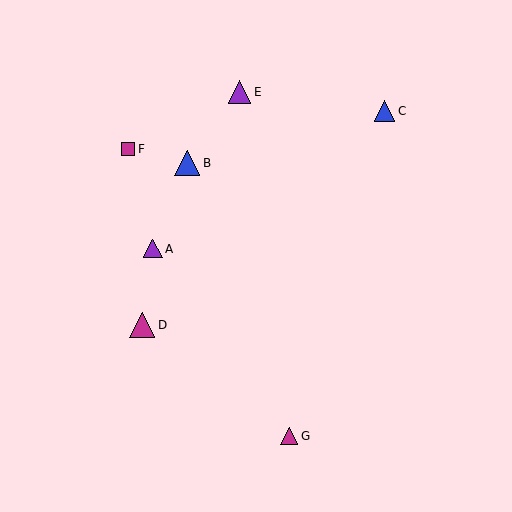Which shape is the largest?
The blue triangle (labeled B) is the largest.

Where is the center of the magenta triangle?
The center of the magenta triangle is at (289, 436).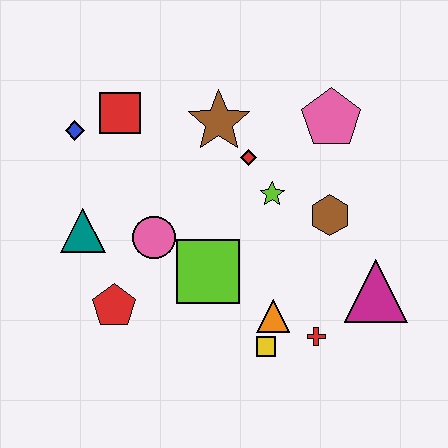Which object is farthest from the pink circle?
The magenta triangle is farthest from the pink circle.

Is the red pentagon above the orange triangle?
Yes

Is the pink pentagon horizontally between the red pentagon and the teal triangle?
No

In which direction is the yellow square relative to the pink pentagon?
The yellow square is below the pink pentagon.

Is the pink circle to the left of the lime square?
Yes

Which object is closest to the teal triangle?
The pink circle is closest to the teal triangle.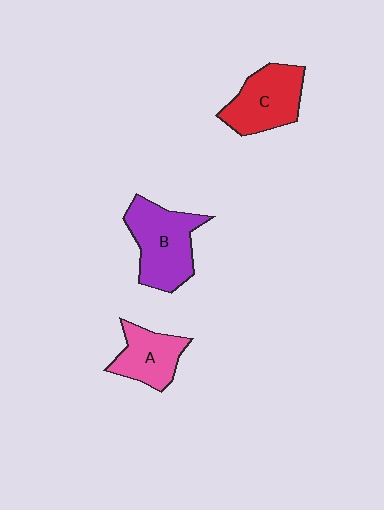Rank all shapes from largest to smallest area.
From largest to smallest: B (purple), C (red), A (pink).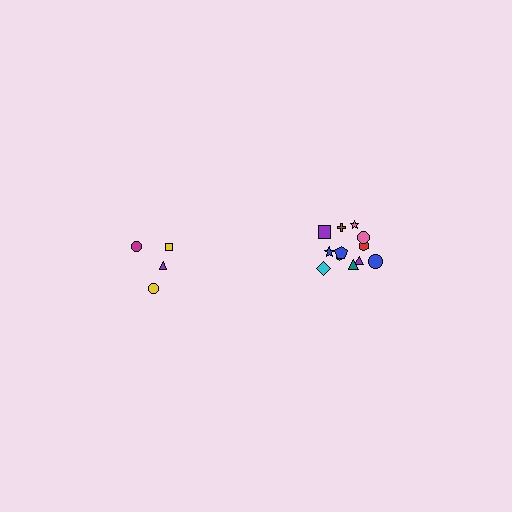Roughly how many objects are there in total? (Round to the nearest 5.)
Roughly 15 objects in total.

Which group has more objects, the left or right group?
The right group.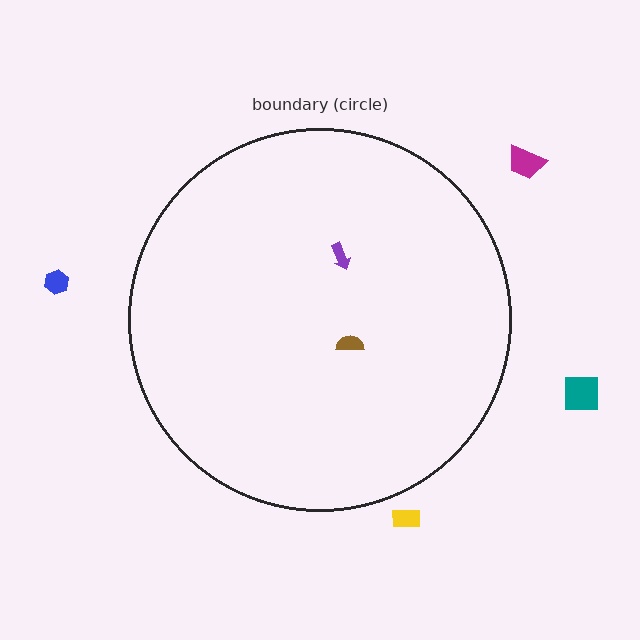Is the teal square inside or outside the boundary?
Outside.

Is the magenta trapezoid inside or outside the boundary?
Outside.